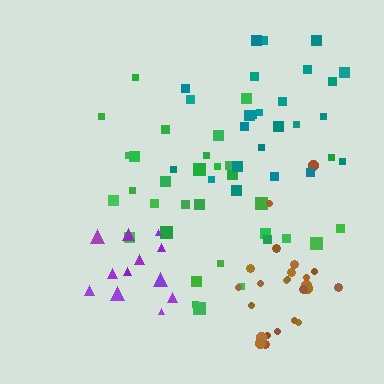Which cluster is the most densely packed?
Brown.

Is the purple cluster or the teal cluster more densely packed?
Purple.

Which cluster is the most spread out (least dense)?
Green.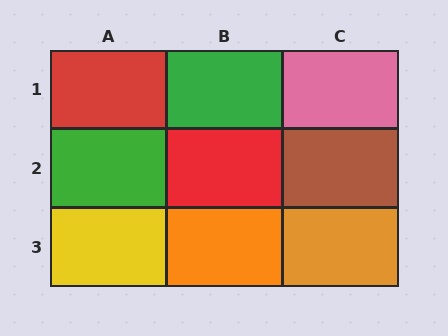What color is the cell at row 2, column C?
Brown.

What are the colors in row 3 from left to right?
Yellow, orange, orange.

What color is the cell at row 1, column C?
Pink.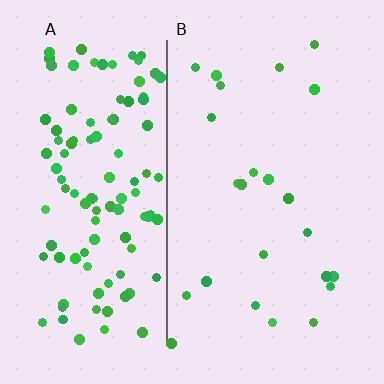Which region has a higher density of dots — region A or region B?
A (the left).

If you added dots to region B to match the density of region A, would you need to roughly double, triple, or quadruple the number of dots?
Approximately quadruple.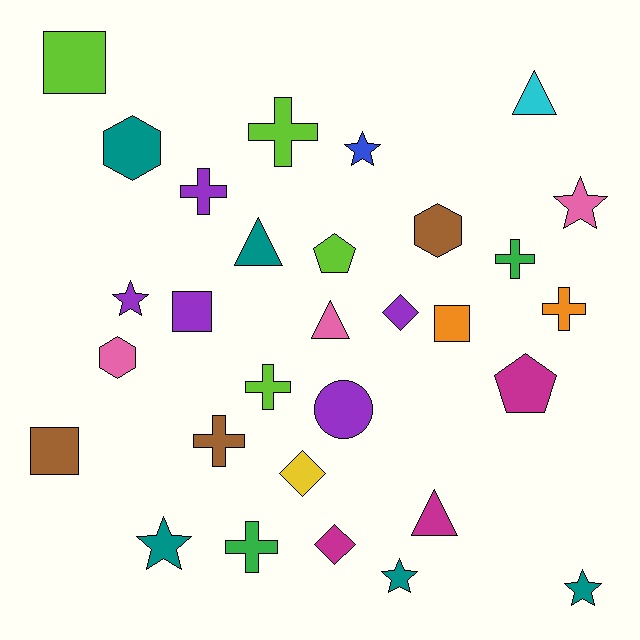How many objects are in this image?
There are 30 objects.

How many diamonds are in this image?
There are 3 diamonds.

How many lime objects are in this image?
There are 4 lime objects.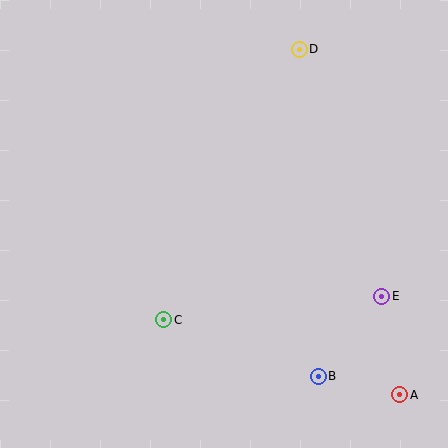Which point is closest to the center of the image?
Point C at (164, 320) is closest to the center.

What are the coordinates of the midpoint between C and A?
The midpoint between C and A is at (282, 357).